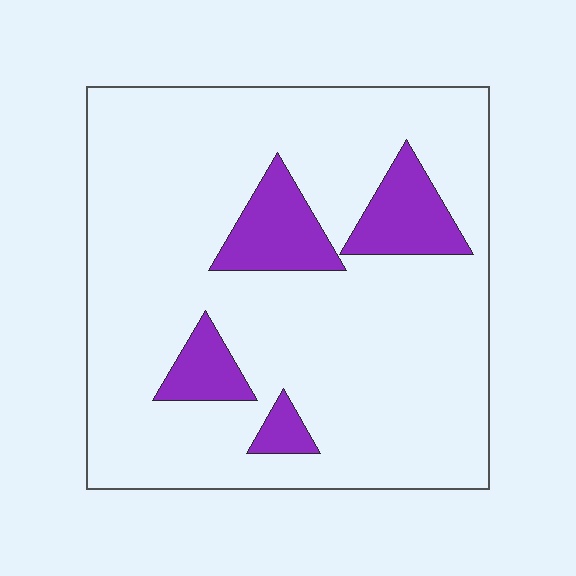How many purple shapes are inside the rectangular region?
4.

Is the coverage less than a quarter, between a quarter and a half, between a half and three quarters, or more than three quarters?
Less than a quarter.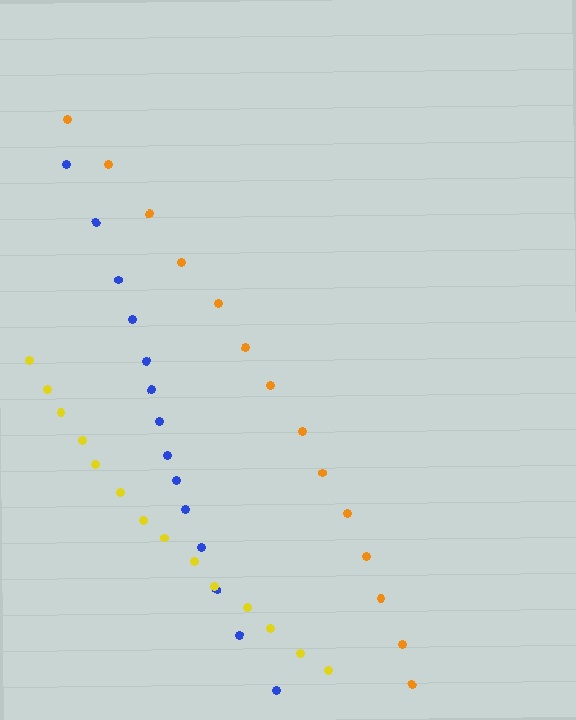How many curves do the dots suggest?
There are 3 distinct paths.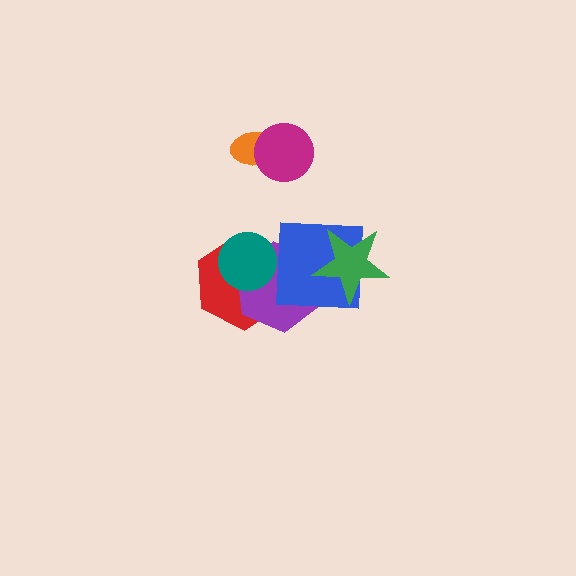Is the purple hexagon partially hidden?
Yes, it is partially covered by another shape.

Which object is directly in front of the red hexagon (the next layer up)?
The purple hexagon is directly in front of the red hexagon.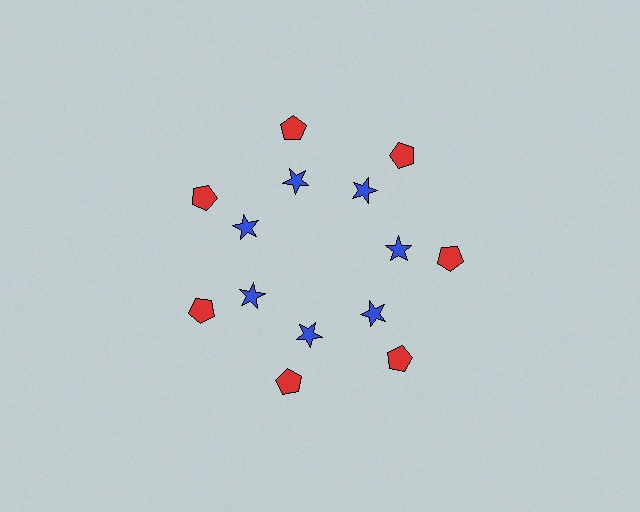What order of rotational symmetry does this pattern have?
This pattern has 7-fold rotational symmetry.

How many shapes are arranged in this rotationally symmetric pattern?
There are 14 shapes, arranged in 7 groups of 2.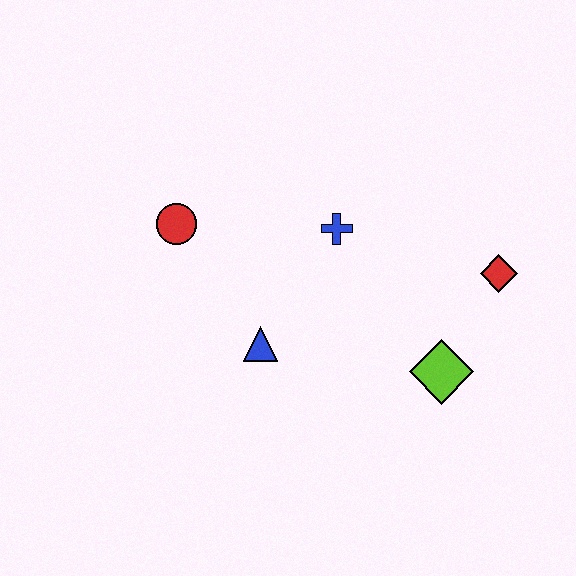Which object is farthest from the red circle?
The red diamond is farthest from the red circle.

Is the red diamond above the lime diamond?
Yes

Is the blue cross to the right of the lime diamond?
No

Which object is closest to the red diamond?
The lime diamond is closest to the red diamond.